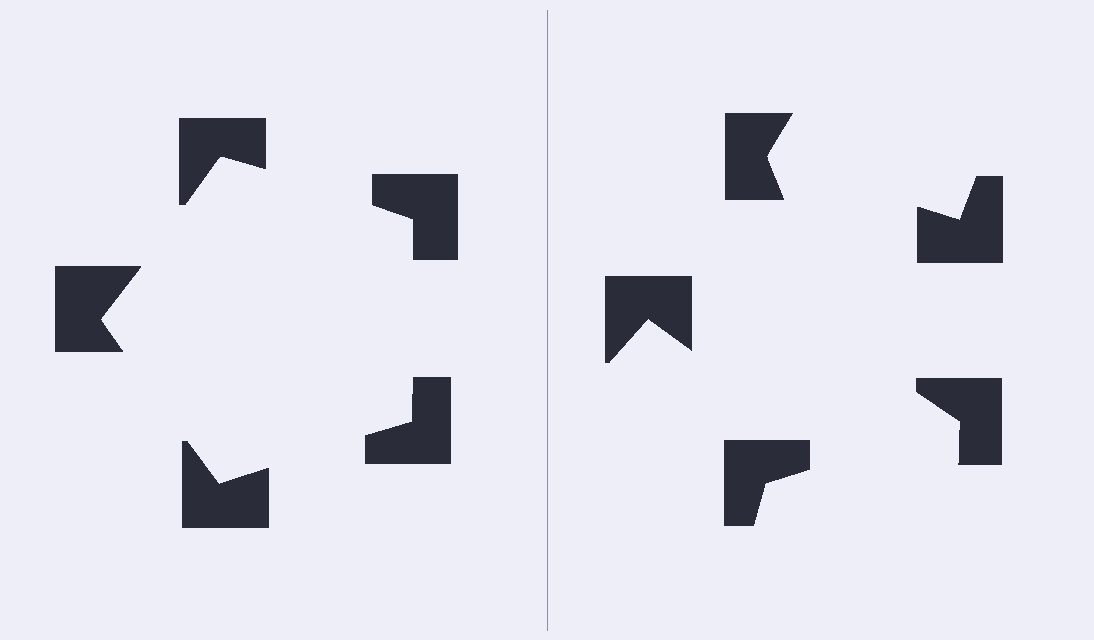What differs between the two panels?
The notched squares are positioned identically on both sides; only the wedge orientations differ. On the left they align to a pentagon; on the right they are misaligned.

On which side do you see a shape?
An illusory pentagon appears on the left side. On the right side the wedge cuts are rotated, so no coherent shape forms.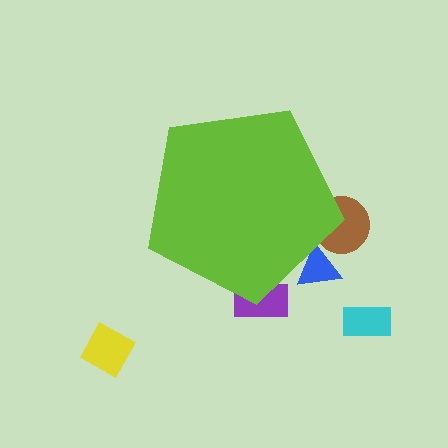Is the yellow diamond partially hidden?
No, the yellow diamond is fully visible.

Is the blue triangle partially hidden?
Yes, the blue triangle is partially hidden behind the lime pentagon.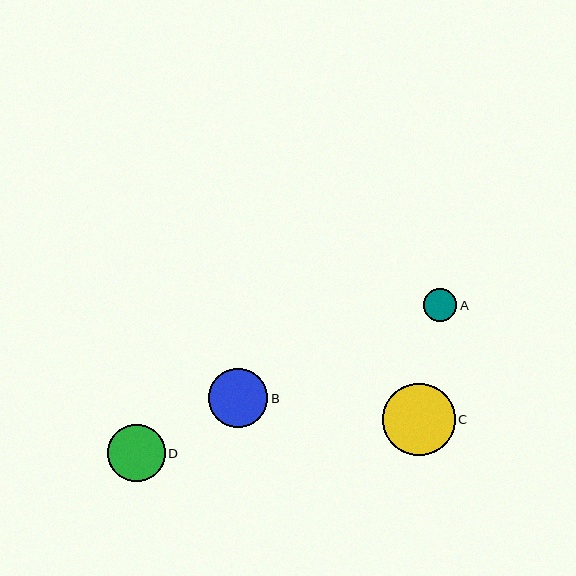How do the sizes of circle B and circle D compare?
Circle B and circle D are approximately the same size.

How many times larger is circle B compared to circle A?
Circle B is approximately 1.8 times the size of circle A.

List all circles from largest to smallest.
From largest to smallest: C, B, D, A.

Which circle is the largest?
Circle C is the largest with a size of approximately 72 pixels.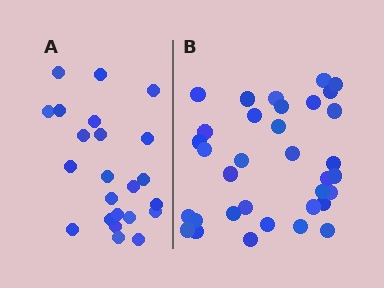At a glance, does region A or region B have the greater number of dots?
Region B (the right region) has more dots.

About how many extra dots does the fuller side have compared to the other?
Region B has roughly 12 or so more dots than region A.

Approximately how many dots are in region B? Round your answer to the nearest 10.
About 30 dots. (The exact count is 34, which rounds to 30.)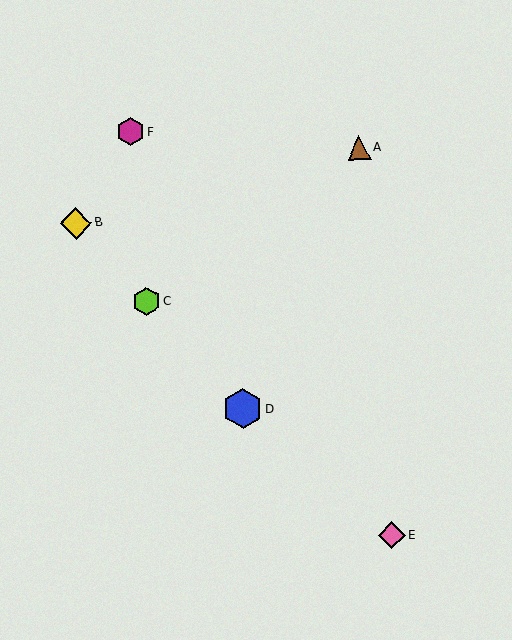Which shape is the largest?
The blue hexagon (labeled D) is the largest.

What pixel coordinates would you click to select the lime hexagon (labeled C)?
Click at (146, 301) to select the lime hexagon C.